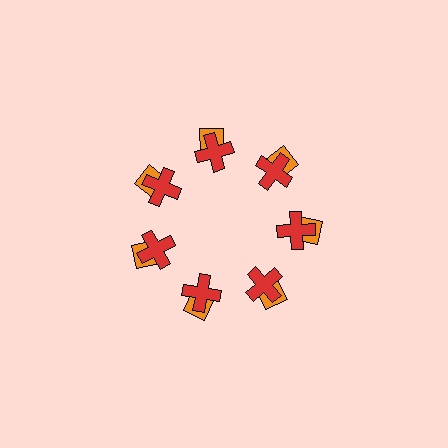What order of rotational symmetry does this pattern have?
This pattern has 7-fold rotational symmetry.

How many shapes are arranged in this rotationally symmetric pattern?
There are 14 shapes, arranged in 7 groups of 2.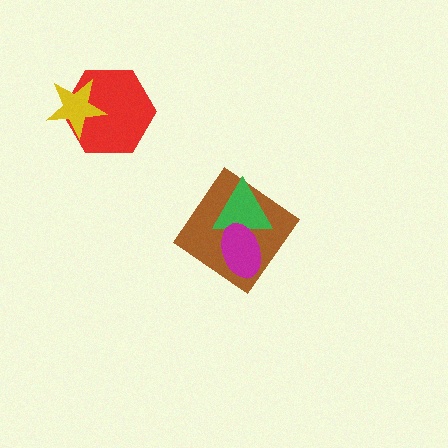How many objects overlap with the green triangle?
2 objects overlap with the green triangle.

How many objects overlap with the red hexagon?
1 object overlaps with the red hexagon.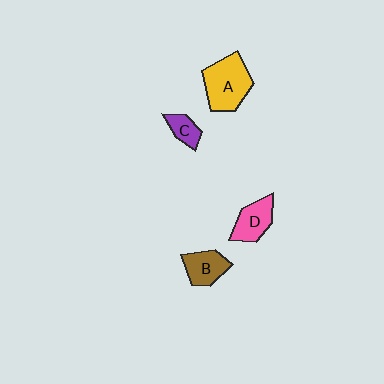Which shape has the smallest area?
Shape C (purple).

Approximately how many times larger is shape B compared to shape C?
Approximately 1.6 times.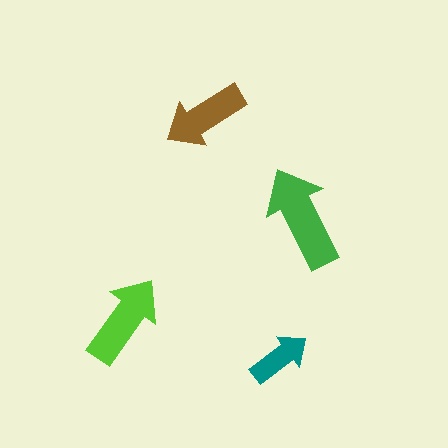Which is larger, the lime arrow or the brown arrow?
The lime one.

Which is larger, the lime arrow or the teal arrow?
The lime one.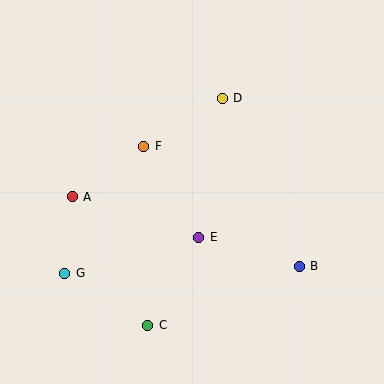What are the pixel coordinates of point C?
Point C is at (148, 325).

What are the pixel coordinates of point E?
Point E is at (199, 237).